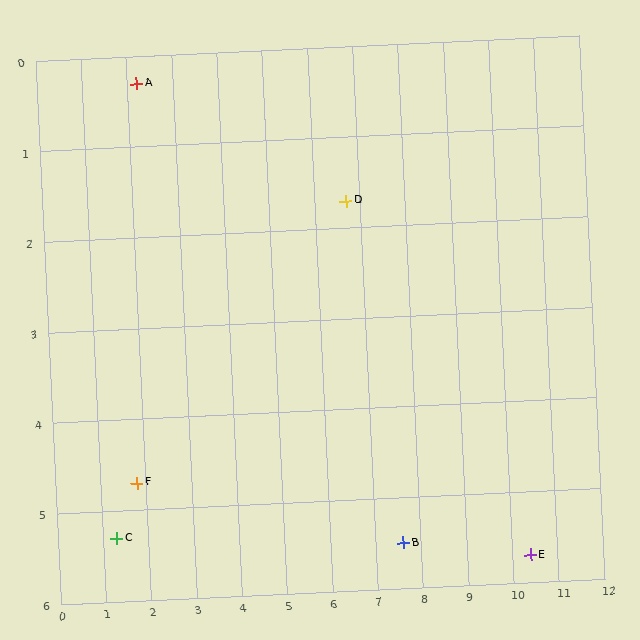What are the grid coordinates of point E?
Point E is at approximately (10.4, 5.7).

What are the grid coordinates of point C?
Point C is at approximately (1.3, 5.3).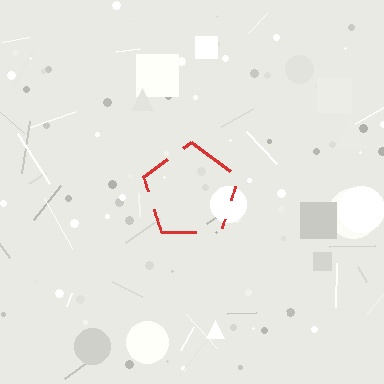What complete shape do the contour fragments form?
The contour fragments form a pentagon.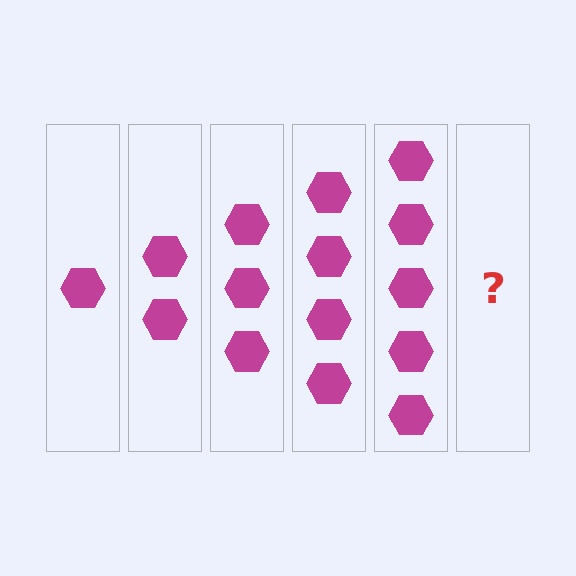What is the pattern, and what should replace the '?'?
The pattern is that each step adds one more hexagon. The '?' should be 6 hexagons.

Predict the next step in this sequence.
The next step is 6 hexagons.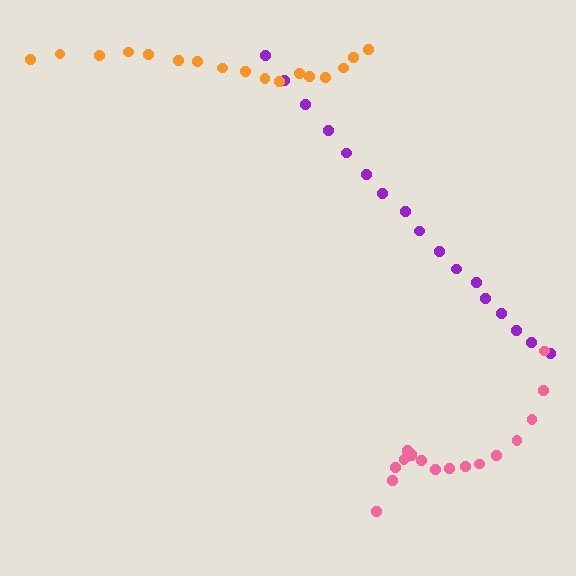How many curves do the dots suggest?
There are 3 distinct paths.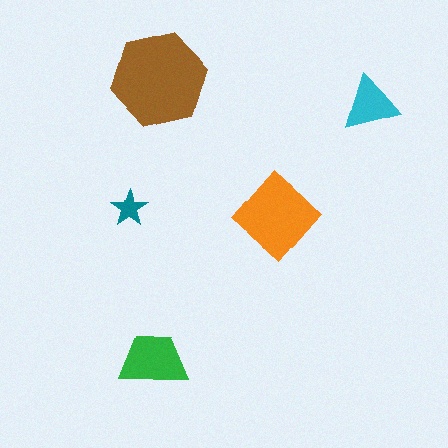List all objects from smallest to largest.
The teal star, the cyan triangle, the green trapezoid, the orange diamond, the brown hexagon.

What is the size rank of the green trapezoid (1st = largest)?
3rd.